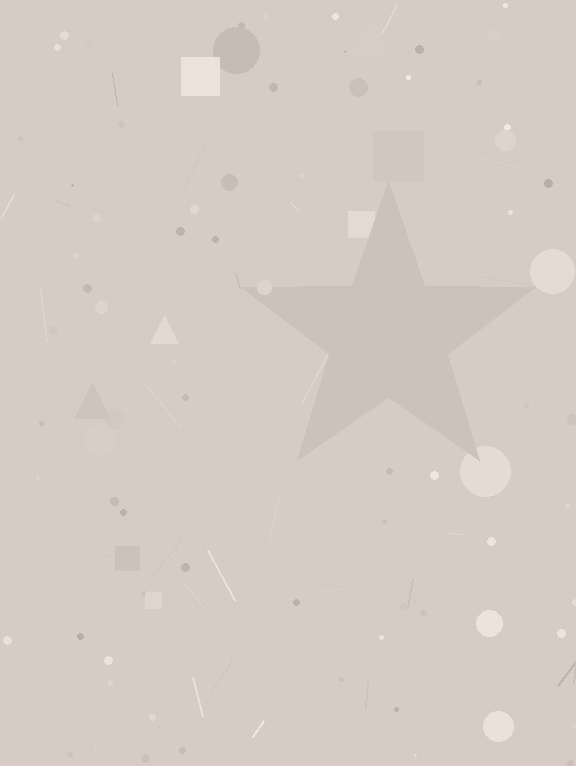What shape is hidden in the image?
A star is hidden in the image.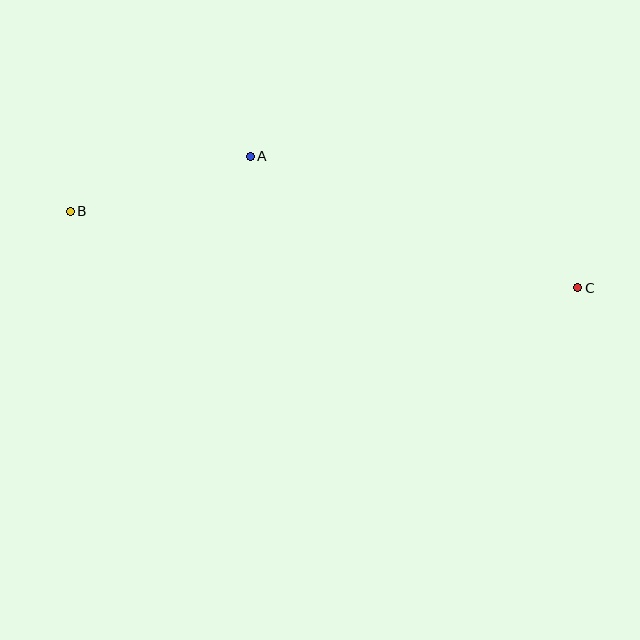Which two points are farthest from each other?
Points B and C are farthest from each other.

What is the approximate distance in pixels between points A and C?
The distance between A and C is approximately 353 pixels.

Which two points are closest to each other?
Points A and B are closest to each other.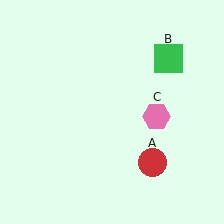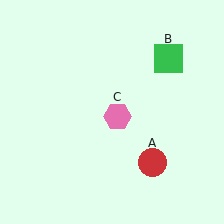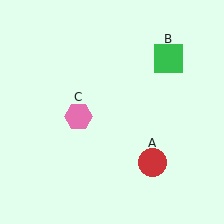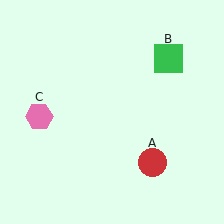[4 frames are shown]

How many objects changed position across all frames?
1 object changed position: pink hexagon (object C).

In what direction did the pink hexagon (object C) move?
The pink hexagon (object C) moved left.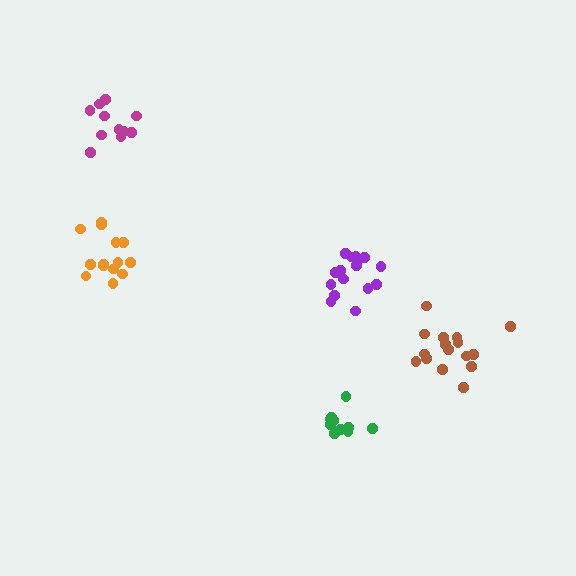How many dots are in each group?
Group 1: 10 dots, Group 2: 11 dots, Group 3: 16 dots, Group 4: 14 dots, Group 5: 16 dots (67 total).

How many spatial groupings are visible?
There are 5 spatial groupings.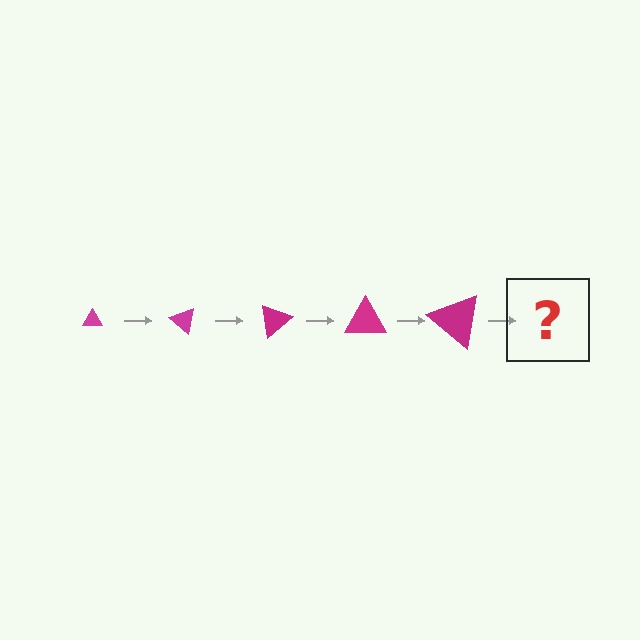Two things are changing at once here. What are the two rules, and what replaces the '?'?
The two rules are that the triangle grows larger each step and it rotates 40 degrees each step. The '?' should be a triangle, larger than the previous one and rotated 200 degrees from the start.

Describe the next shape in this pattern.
It should be a triangle, larger than the previous one and rotated 200 degrees from the start.